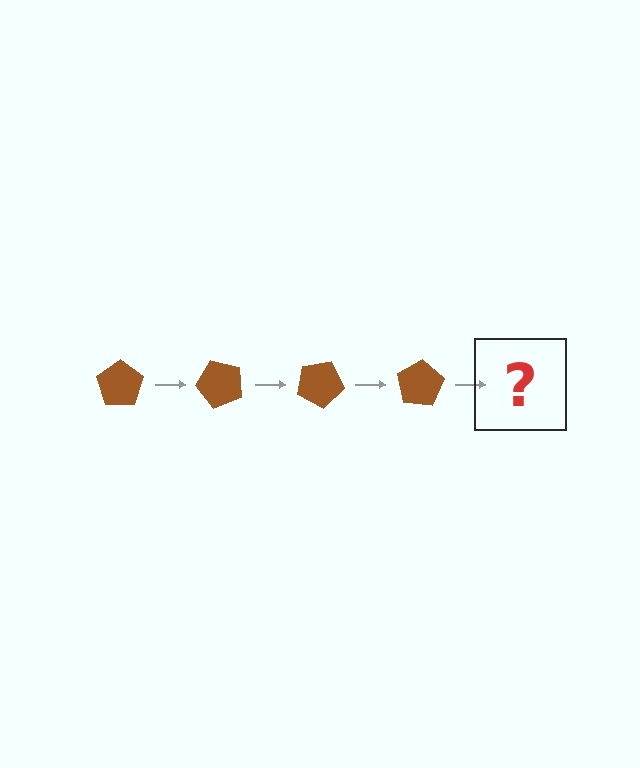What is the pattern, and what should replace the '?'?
The pattern is that the pentagon rotates 50 degrees each step. The '?' should be a brown pentagon rotated 200 degrees.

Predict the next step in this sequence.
The next step is a brown pentagon rotated 200 degrees.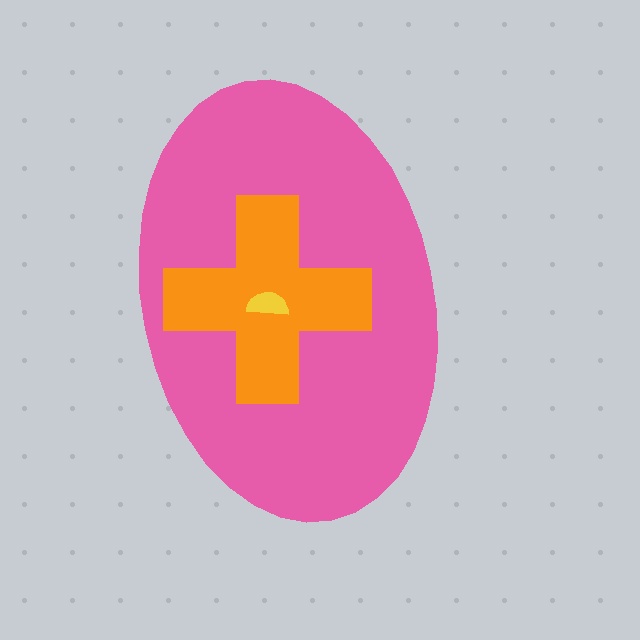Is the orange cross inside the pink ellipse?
Yes.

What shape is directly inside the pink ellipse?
The orange cross.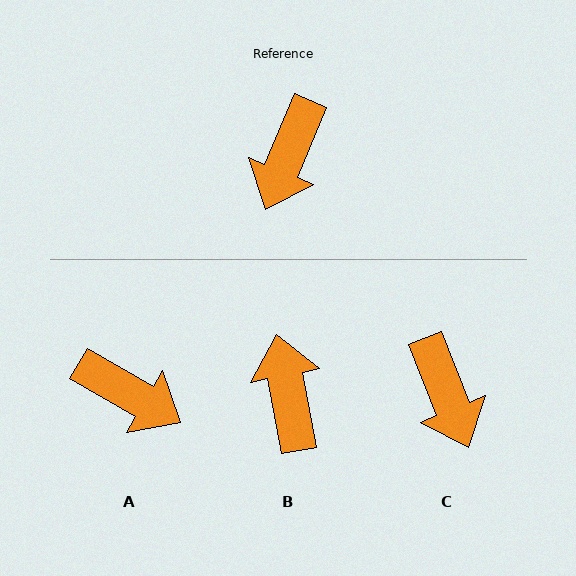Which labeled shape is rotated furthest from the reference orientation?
B, about 147 degrees away.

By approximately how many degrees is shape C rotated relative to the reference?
Approximately 44 degrees counter-clockwise.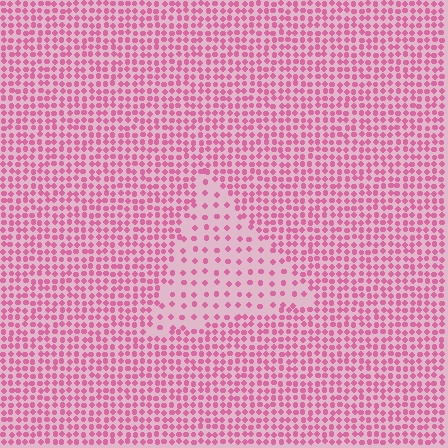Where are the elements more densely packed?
The elements are more densely packed outside the triangle boundary.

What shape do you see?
I see a triangle.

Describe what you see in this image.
The image contains small pink elements arranged at two different densities. A triangle-shaped region is visible where the elements are less densely packed than the surrounding area.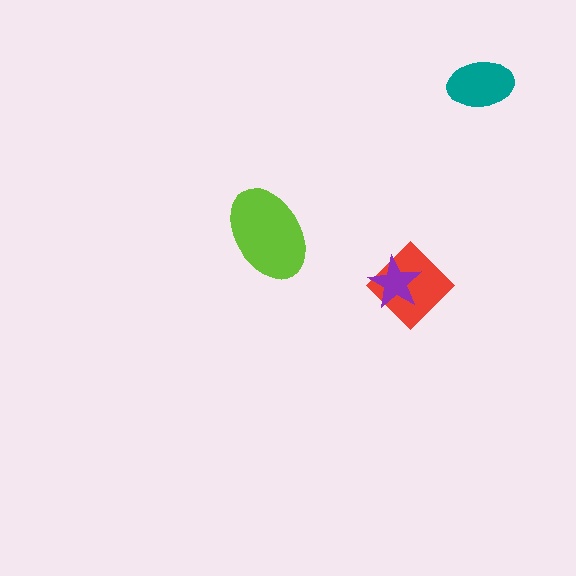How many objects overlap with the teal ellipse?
0 objects overlap with the teal ellipse.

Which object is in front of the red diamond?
The purple star is in front of the red diamond.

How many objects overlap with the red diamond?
1 object overlaps with the red diamond.